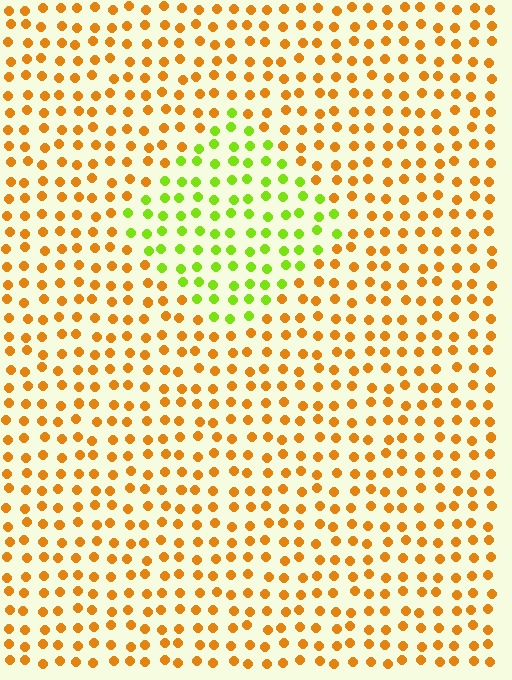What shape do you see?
I see a diamond.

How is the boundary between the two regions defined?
The boundary is defined purely by a slight shift in hue (about 58 degrees). Spacing, size, and orientation are identical on both sides.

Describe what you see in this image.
The image is filled with small orange elements in a uniform arrangement. A diamond-shaped region is visible where the elements are tinted to a slightly different hue, forming a subtle color boundary.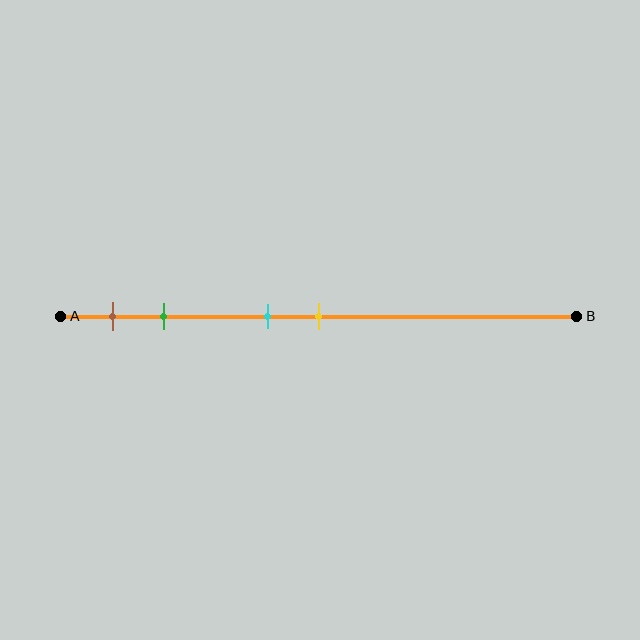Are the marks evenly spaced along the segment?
No, the marks are not evenly spaced.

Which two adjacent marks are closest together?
The cyan and yellow marks are the closest adjacent pair.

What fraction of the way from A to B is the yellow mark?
The yellow mark is approximately 50% (0.5) of the way from A to B.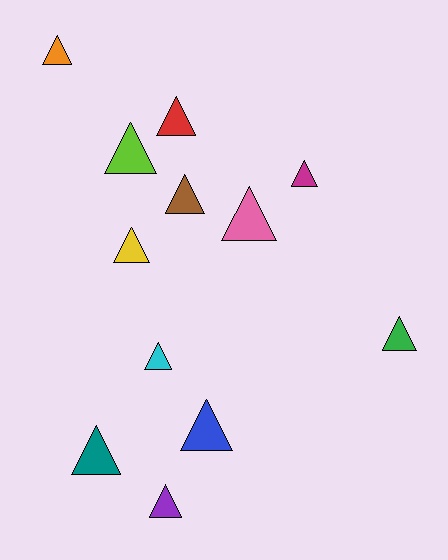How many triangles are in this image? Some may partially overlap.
There are 12 triangles.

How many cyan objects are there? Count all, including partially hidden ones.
There is 1 cyan object.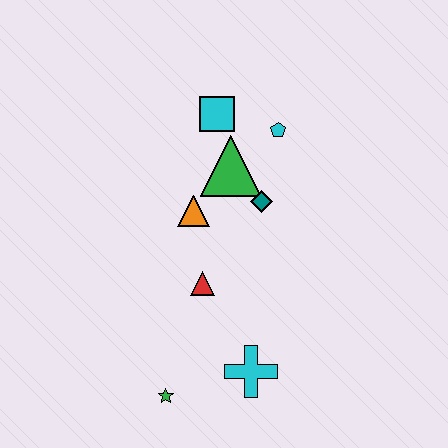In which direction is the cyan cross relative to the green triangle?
The cyan cross is below the green triangle.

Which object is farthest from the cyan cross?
The cyan square is farthest from the cyan cross.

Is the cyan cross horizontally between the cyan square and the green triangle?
No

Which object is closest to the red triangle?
The orange triangle is closest to the red triangle.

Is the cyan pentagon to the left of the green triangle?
No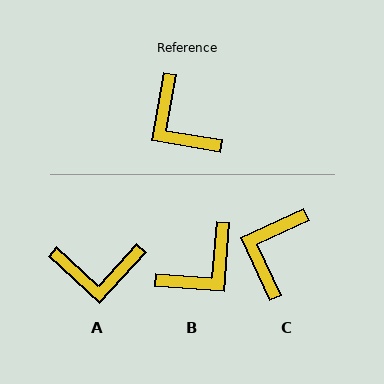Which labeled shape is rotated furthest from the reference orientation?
B, about 96 degrees away.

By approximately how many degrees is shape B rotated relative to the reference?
Approximately 96 degrees counter-clockwise.